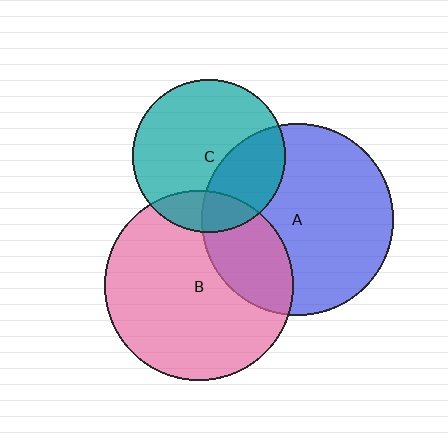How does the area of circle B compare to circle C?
Approximately 1.5 times.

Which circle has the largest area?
Circle A (blue).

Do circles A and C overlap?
Yes.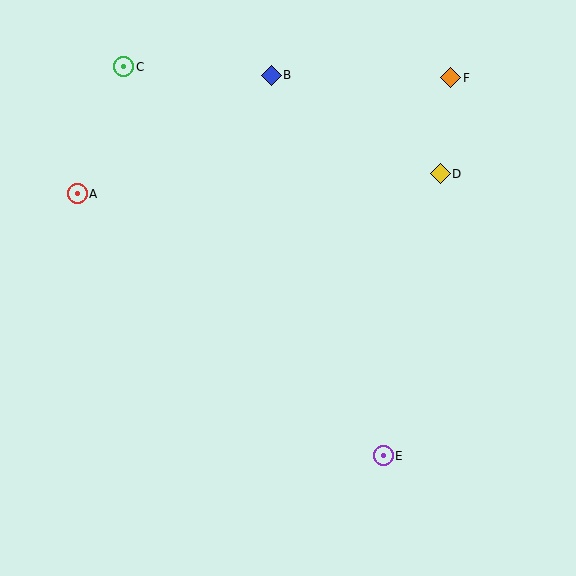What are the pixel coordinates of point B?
Point B is at (271, 75).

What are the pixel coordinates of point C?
Point C is at (124, 67).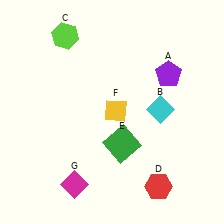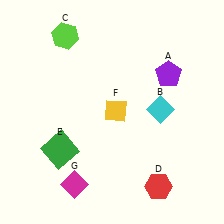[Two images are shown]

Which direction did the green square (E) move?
The green square (E) moved left.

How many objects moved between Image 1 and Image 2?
1 object moved between the two images.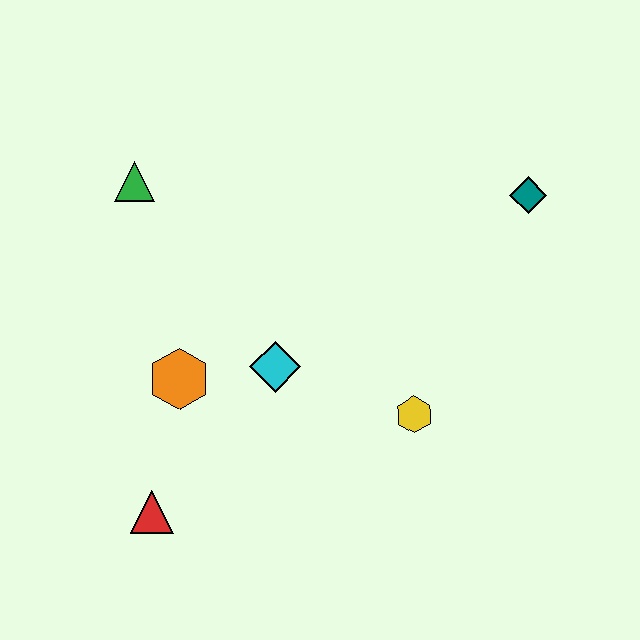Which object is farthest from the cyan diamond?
The teal diamond is farthest from the cyan diamond.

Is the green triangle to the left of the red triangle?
Yes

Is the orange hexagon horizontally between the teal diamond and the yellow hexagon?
No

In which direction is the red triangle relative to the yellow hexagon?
The red triangle is to the left of the yellow hexagon.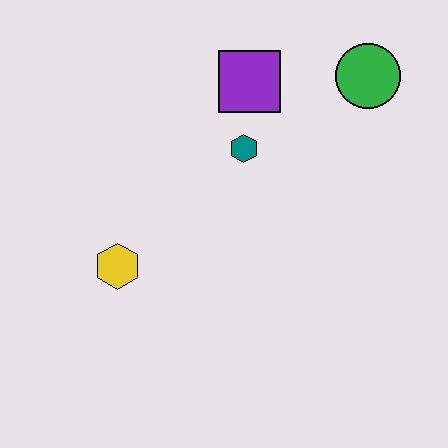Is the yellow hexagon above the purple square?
No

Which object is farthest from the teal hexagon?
The yellow hexagon is farthest from the teal hexagon.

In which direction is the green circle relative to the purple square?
The green circle is to the right of the purple square.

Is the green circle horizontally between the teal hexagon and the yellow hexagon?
No